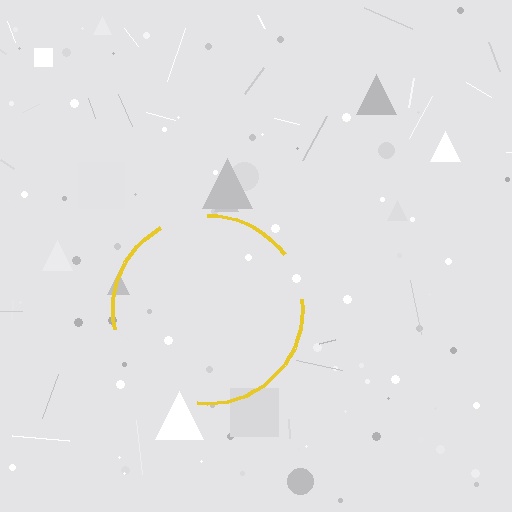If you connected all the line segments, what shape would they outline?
They would outline a circle.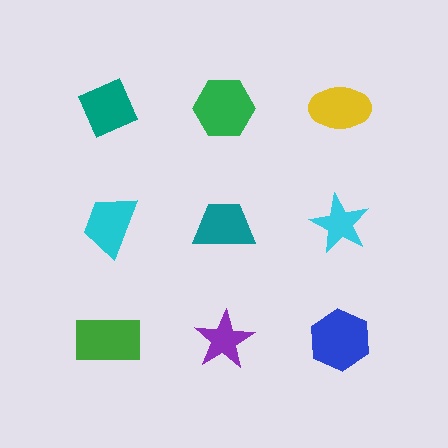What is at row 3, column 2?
A purple star.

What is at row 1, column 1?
A teal diamond.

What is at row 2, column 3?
A cyan star.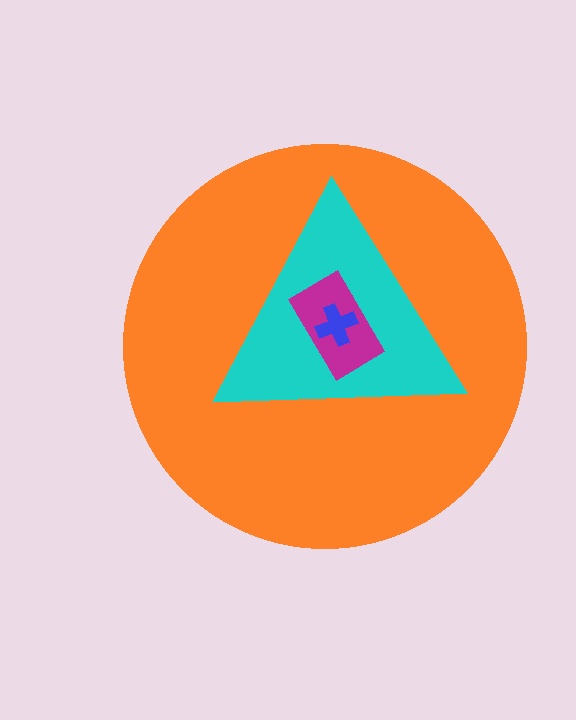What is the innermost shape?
The blue cross.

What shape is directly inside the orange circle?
The cyan triangle.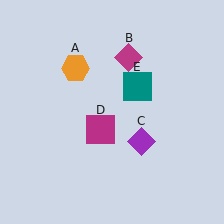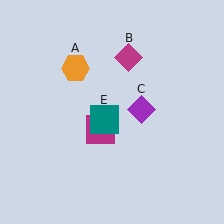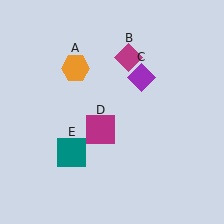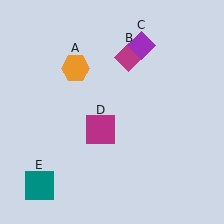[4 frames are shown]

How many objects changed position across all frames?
2 objects changed position: purple diamond (object C), teal square (object E).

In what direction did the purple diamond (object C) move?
The purple diamond (object C) moved up.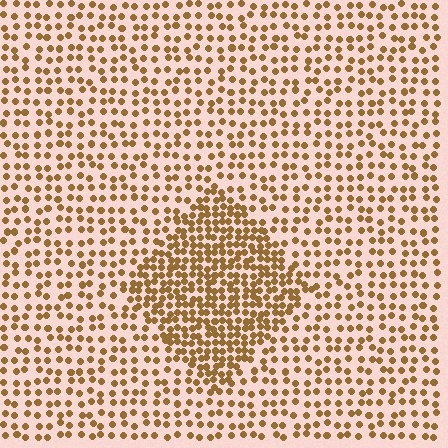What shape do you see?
I see a diamond.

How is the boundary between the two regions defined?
The boundary is defined by a change in element density (approximately 2.0x ratio). All elements are the same color, size, and shape.